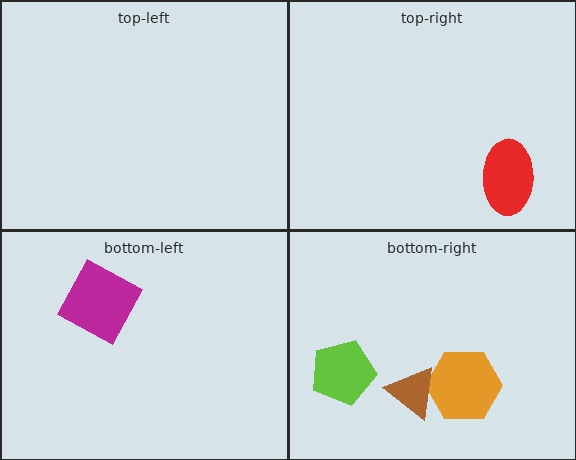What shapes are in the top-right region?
The red ellipse.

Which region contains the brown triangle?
The bottom-right region.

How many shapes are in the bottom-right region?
3.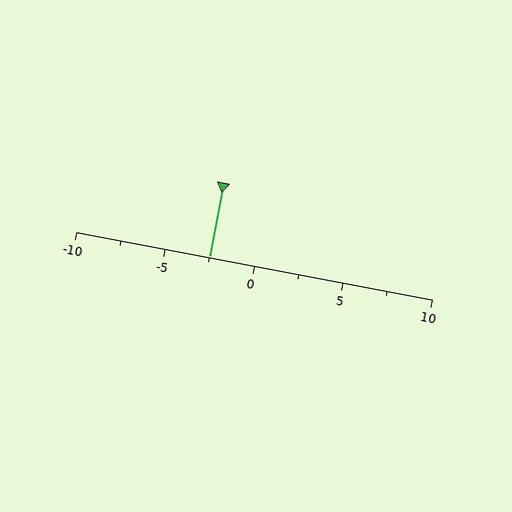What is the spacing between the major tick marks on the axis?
The major ticks are spaced 5 apart.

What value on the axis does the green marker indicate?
The marker indicates approximately -2.5.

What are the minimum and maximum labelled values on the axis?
The axis runs from -10 to 10.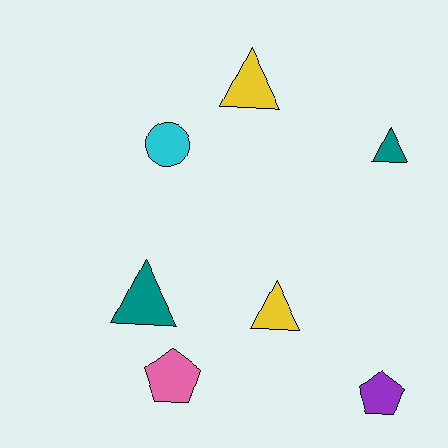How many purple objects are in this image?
There is 1 purple object.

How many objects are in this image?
There are 7 objects.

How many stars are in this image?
There are no stars.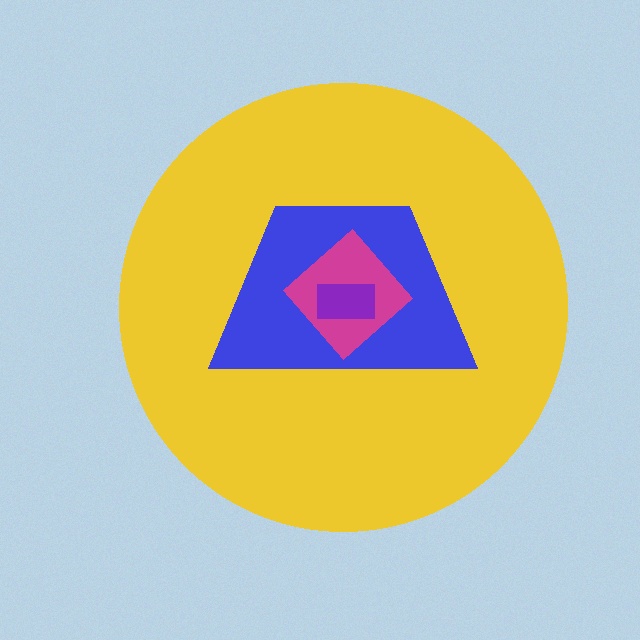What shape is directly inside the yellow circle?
The blue trapezoid.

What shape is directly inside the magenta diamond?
The purple rectangle.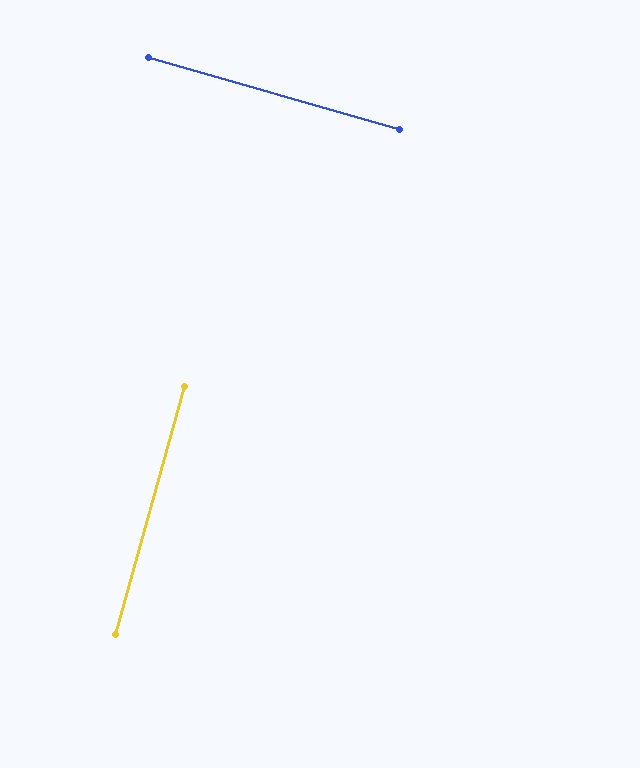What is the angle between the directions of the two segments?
Approximately 90 degrees.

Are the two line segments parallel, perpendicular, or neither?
Perpendicular — they meet at approximately 90°.